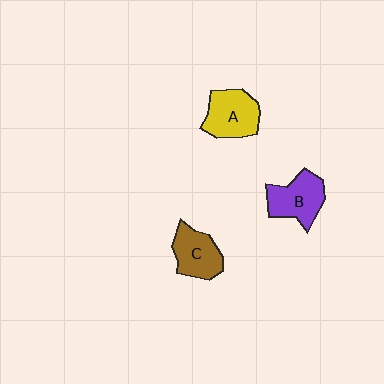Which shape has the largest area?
Shape A (yellow).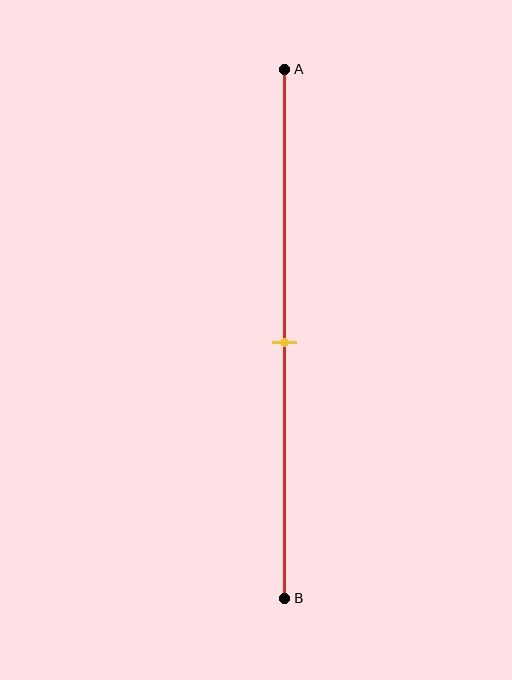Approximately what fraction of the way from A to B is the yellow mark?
The yellow mark is approximately 50% of the way from A to B.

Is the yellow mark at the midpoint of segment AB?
Yes, the mark is approximately at the midpoint.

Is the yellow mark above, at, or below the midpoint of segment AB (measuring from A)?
The yellow mark is approximately at the midpoint of segment AB.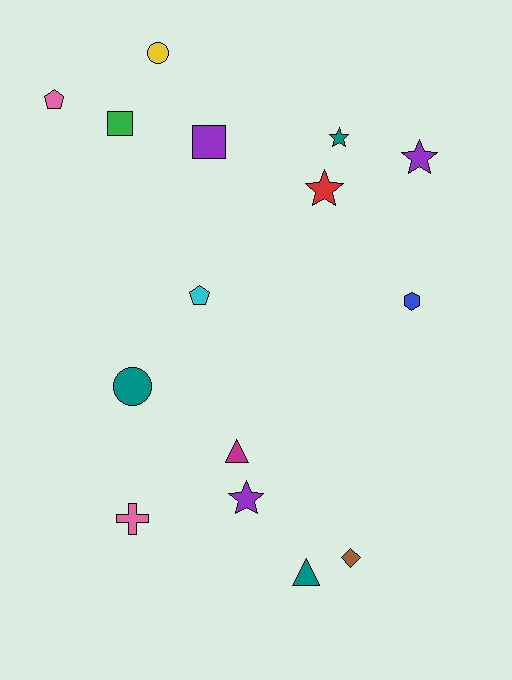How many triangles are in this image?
There are 2 triangles.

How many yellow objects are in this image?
There is 1 yellow object.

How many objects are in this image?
There are 15 objects.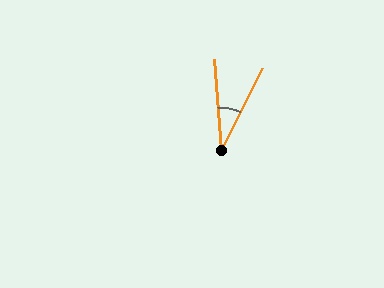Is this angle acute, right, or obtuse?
It is acute.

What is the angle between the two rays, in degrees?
Approximately 31 degrees.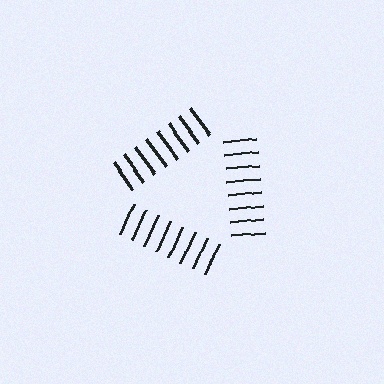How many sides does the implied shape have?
3 sides — the line-ends trace a triangle.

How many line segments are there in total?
24 — 8 along each of the 3 edges.